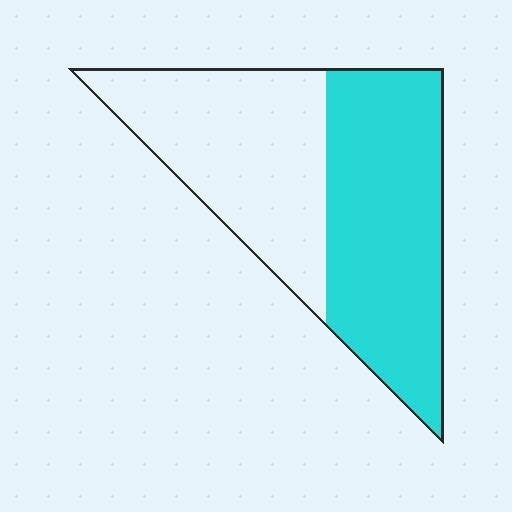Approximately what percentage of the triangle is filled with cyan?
Approximately 55%.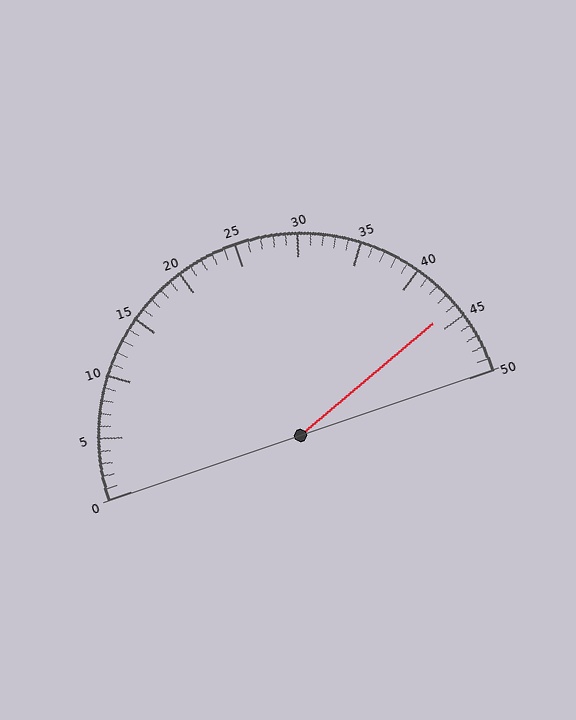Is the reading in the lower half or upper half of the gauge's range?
The reading is in the upper half of the range (0 to 50).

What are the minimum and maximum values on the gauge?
The gauge ranges from 0 to 50.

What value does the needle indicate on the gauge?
The needle indicates approximately 44.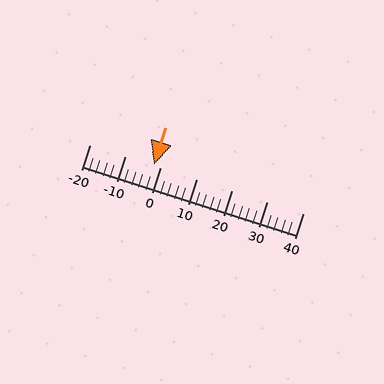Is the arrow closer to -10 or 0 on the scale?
The arrow is closer to 0.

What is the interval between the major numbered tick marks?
The major tick marks are spaced 10 units apart.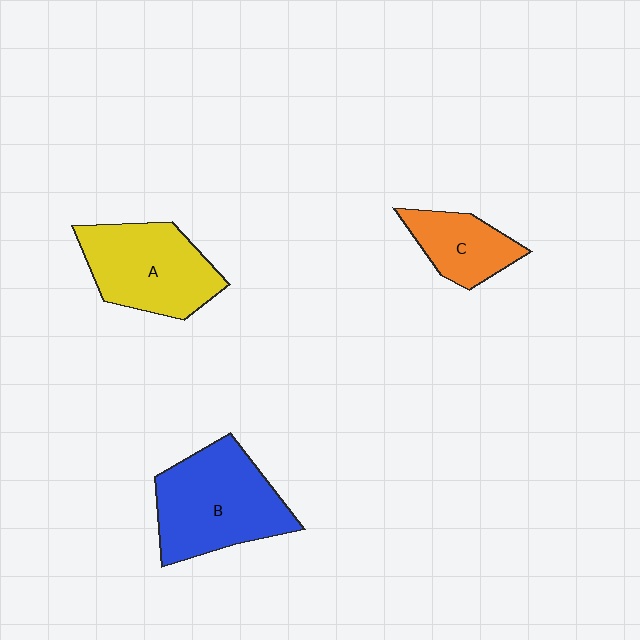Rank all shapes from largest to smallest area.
From largest to smallest: B (blue), A (yellow), C (orange).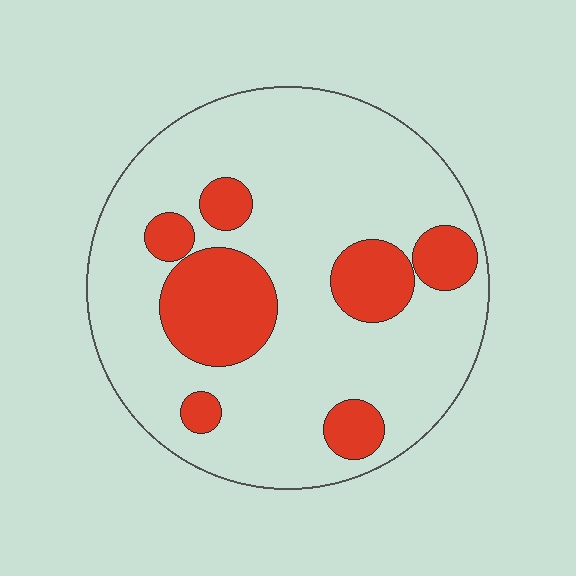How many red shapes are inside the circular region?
7.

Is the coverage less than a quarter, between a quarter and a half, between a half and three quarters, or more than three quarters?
Less than a quarter.